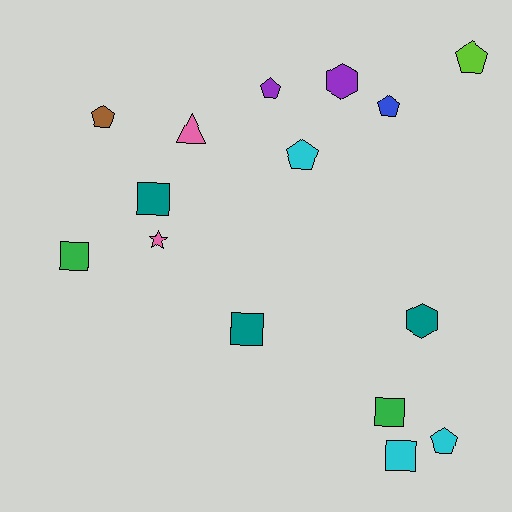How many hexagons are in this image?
There are 2 hexagons.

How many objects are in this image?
There are 15 objects.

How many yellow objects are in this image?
There are no yellow objects.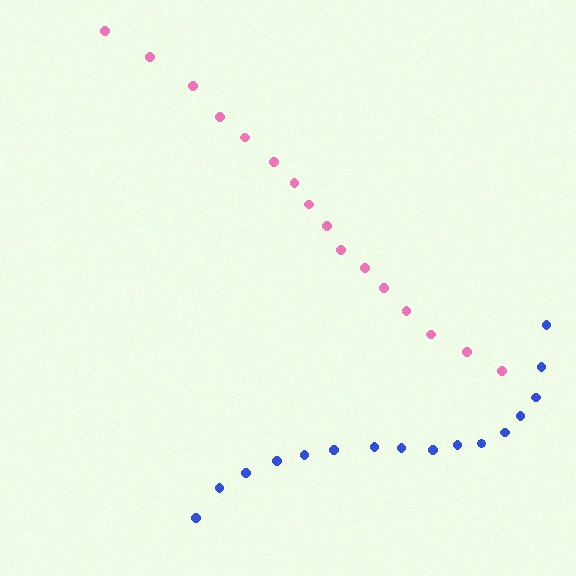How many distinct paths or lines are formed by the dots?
There are 2 distinct paths.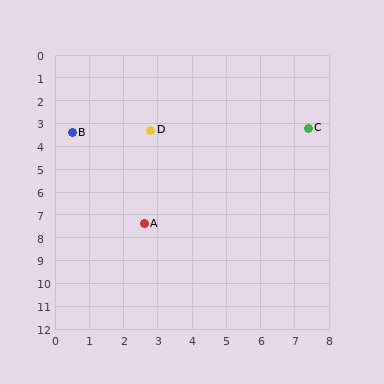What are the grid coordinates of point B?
Point B is at approximately (0.5, 3.4).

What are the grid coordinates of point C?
Point C is at approximately (7.4, 3.2).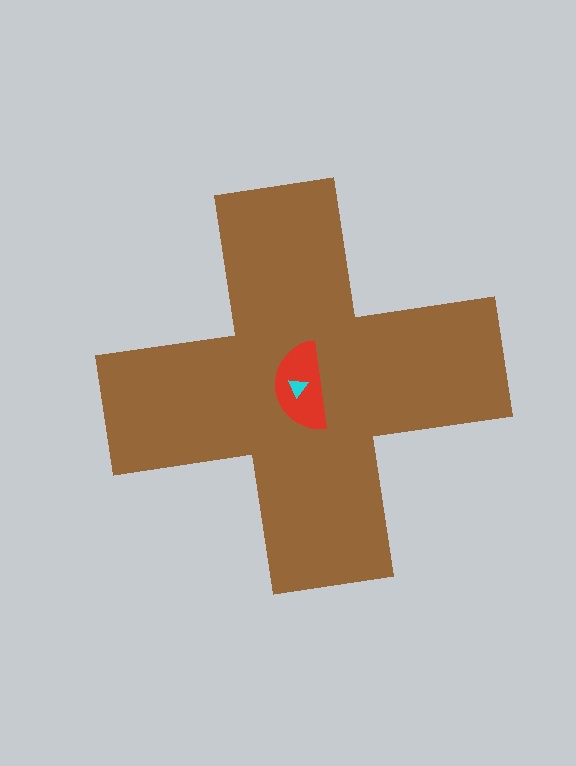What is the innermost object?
The cyan triangle.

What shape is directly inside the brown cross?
The red semicircle.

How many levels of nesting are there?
3.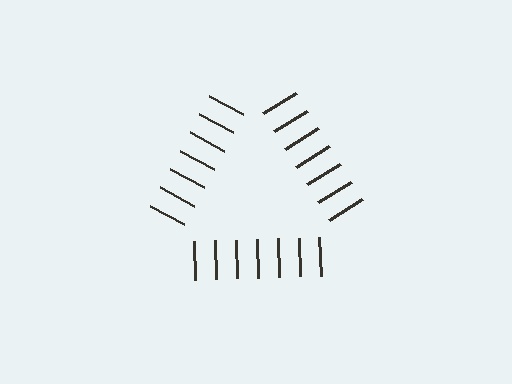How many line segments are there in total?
21 — 7 along each of the 3 edges.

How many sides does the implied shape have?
3 sides — the line-ends trace a triangle.